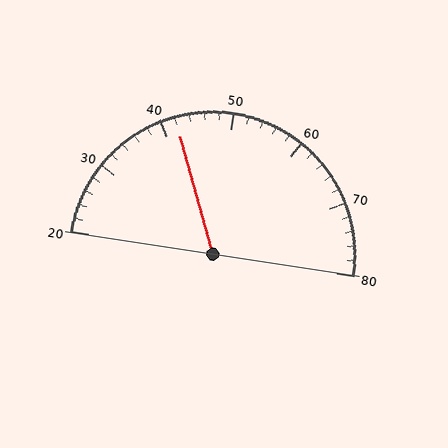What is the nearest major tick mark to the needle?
The nearest major tick mark is 40.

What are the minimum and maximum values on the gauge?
The gauge ranges from 20 to 80.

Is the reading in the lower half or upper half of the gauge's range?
The reading is in the lower half of the range (20 to 80).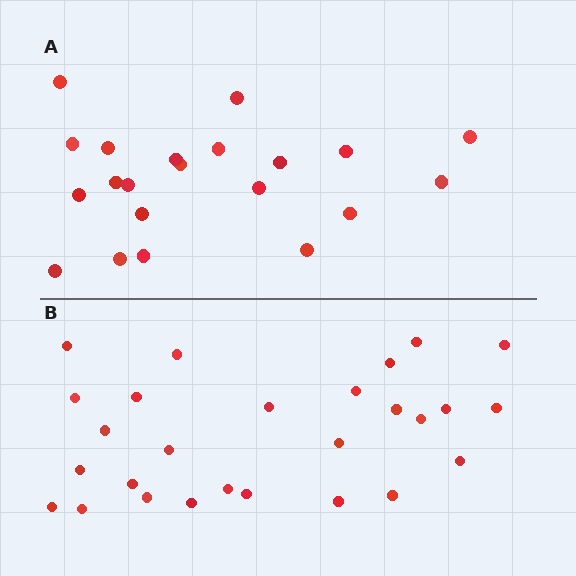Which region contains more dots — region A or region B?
Region B (the bottom region) has more dots.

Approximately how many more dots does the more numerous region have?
Region B has about 6 more dots than region A.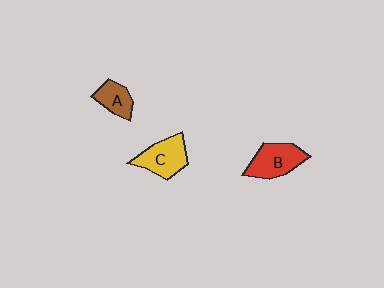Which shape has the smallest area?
Shape A (brown).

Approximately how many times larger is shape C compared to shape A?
Approximately 1.5 times.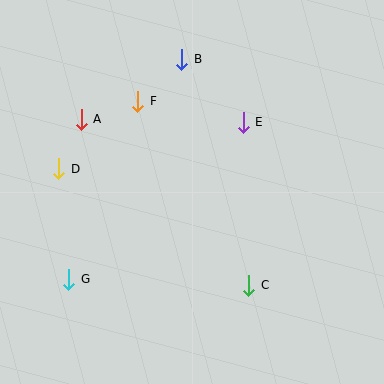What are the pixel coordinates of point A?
Point A is at (81, 119).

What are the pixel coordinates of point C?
Point C is at (249, 285).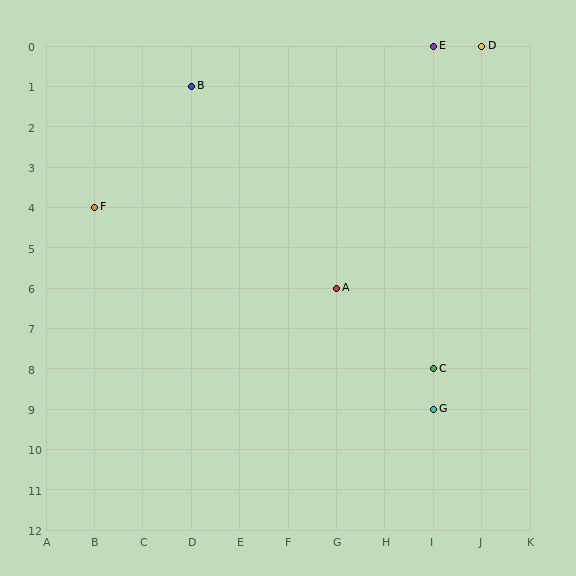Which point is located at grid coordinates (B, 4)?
Point F is at (B, 4).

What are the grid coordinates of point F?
Point F is at grid coordinates (B, 4).